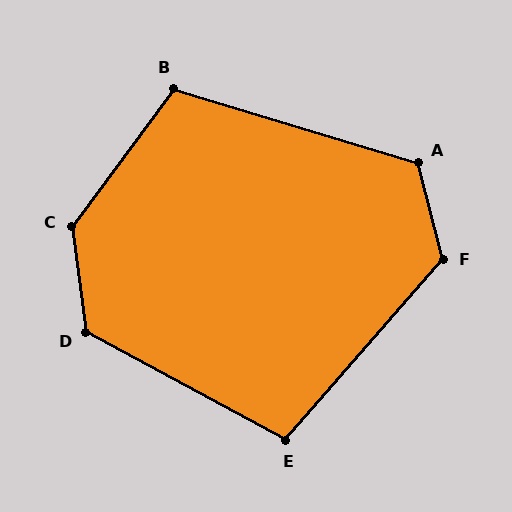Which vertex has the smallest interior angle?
E, at approximately 103 degrees.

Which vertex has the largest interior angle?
C, at approximately 136 degrees.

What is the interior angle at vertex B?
Approximately 110 degrees (obtuse).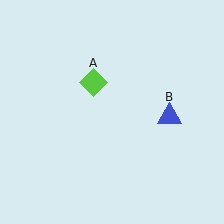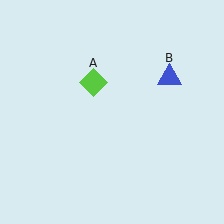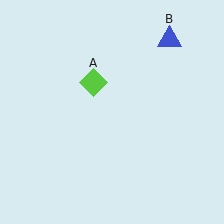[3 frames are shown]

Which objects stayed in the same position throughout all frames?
Lime diamond (object A) remained stationary.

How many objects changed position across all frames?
1 object changed position: blue triangle (object B).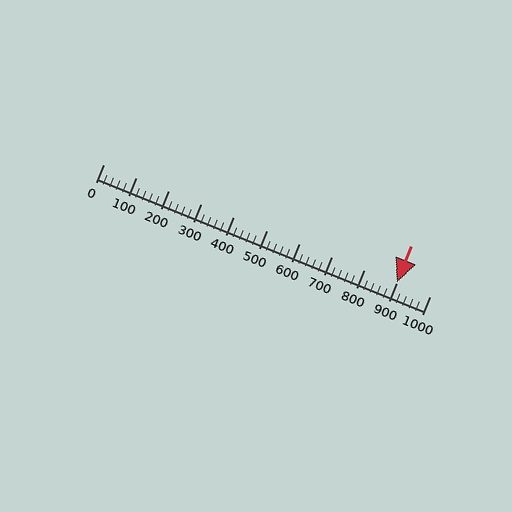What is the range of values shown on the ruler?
The ruler shows values from 0 to 1000.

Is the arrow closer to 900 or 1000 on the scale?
The arrow is closer to 900.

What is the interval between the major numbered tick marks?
The major tick marks are spaced 100 units apart.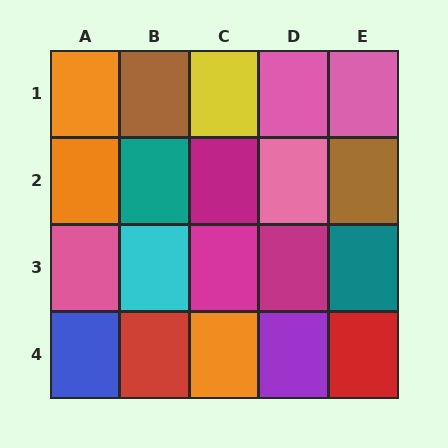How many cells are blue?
1 cell is blue.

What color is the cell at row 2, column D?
Pink.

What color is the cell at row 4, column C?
Orange.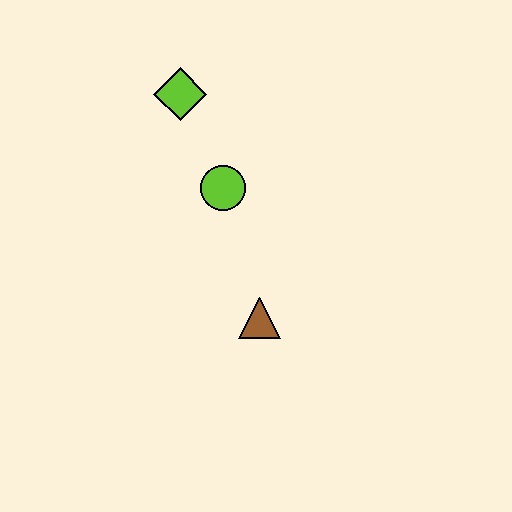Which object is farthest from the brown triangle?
The lime diamond is farthest from the brown triangle.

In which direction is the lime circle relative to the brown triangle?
The lime circle is above the brown triangle.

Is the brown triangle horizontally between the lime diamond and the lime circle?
No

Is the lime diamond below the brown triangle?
No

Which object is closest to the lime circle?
The lime diamond is closest to the lime circle.